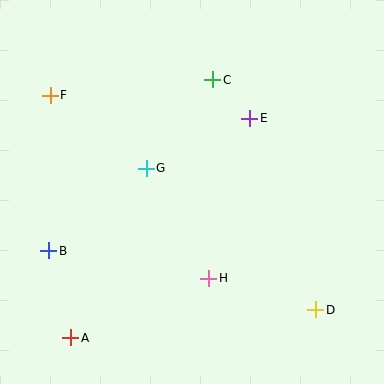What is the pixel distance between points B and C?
The distance between B and C is 237 pixels.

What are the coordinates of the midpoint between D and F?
The midpoint between D and F is at (183, 202).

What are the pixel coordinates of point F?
Point F is at (50, 95).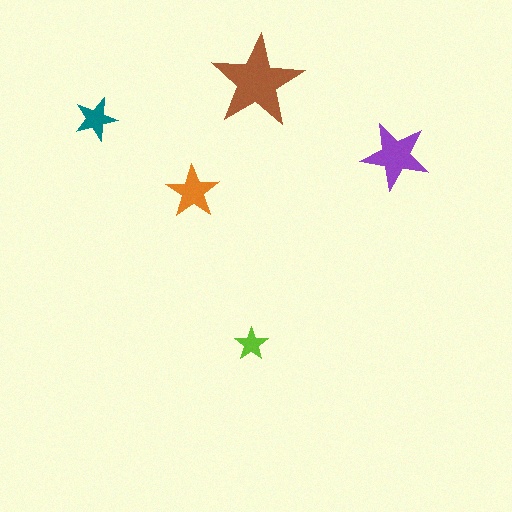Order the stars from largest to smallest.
the brown one, the purple one, the orange one, the teal one, the lime one.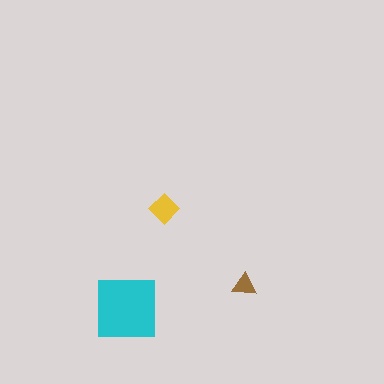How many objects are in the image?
There are 3 objects in the image.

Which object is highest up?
The yellow diamond is topmost.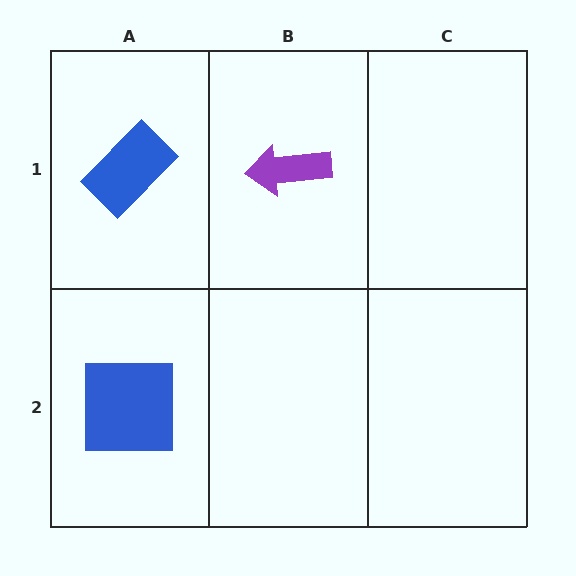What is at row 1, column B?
A purple arrow.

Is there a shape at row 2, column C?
No, that cell is empty.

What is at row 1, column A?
A blue rectangle.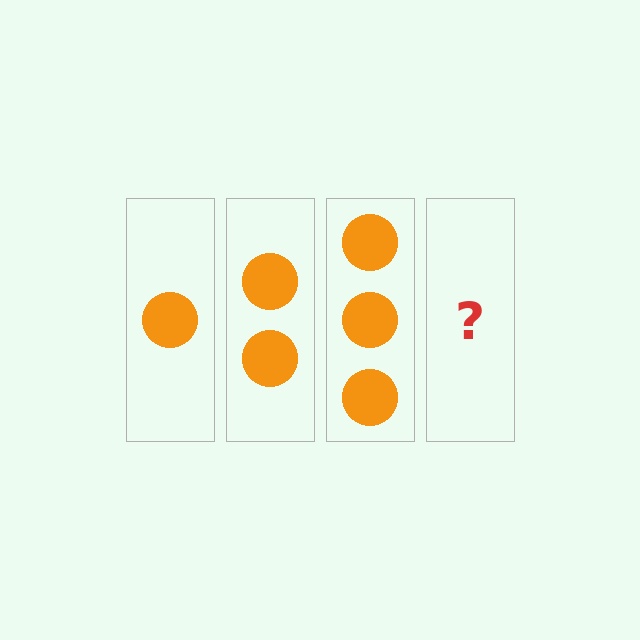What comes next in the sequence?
The next element should be 4 circles.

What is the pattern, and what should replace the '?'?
The pattern is that each step adds one more circle. The '?' should be 4 circles.